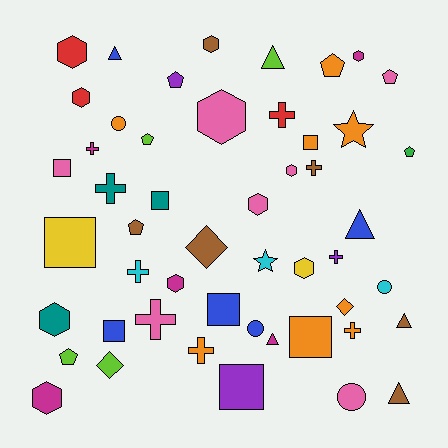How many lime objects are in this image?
There are 4 lime objects.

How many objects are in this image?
There are 50 objects.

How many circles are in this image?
There are 4 circles.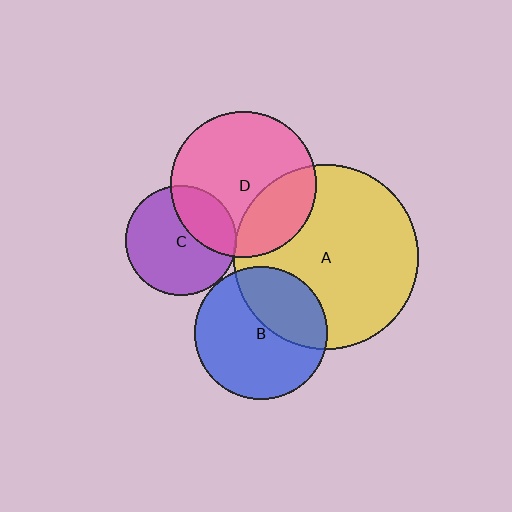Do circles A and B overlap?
Yes.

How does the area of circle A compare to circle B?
Approximately 1.9 times.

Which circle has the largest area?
Circle A (yellow).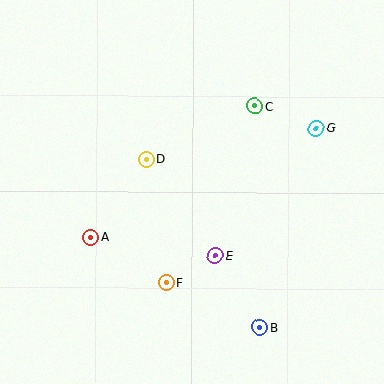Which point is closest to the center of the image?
Point D at (146, 159) is closest to the center.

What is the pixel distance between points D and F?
The distance between D and F is 125 pixels.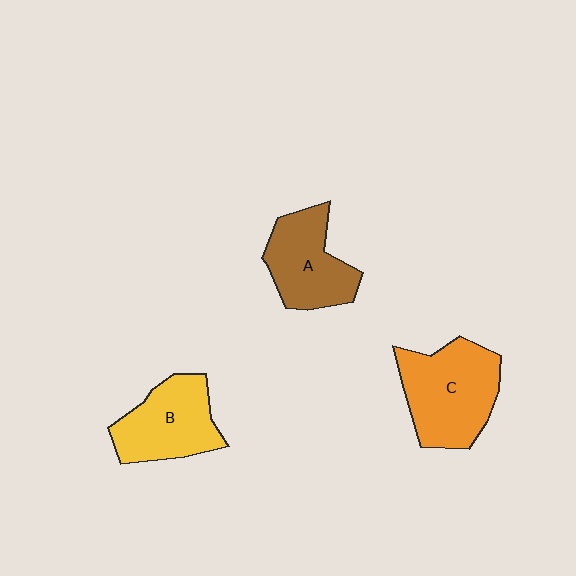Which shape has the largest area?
Shape C (orange).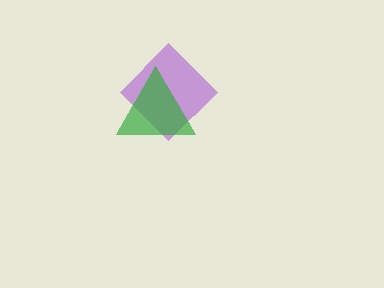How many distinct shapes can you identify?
There are 2 distinct shapes: a purple diamond, a green triangle.